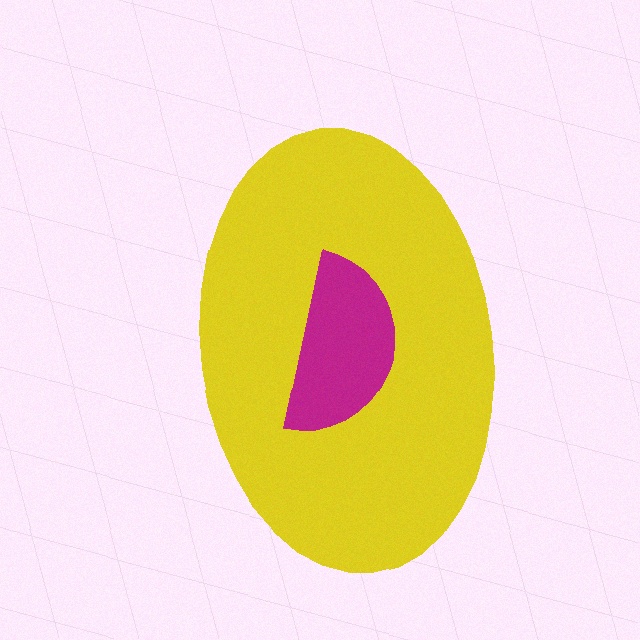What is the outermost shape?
The yellow ellipse.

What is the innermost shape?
The magenta semicircle.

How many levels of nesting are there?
2.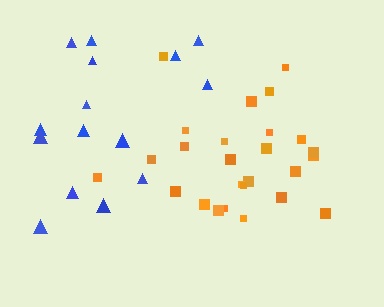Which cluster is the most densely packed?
Orange.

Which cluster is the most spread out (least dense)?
Blue.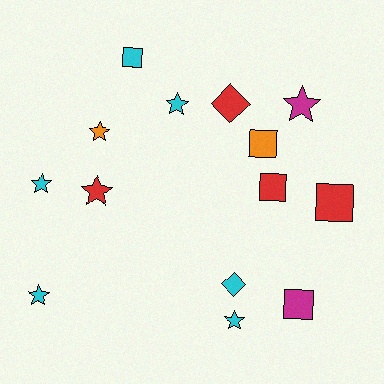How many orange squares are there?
There is 1 orange square.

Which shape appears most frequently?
Star, with 7 objects.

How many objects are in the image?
There are 14 objects.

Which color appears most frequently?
Cyan, with 6 objects.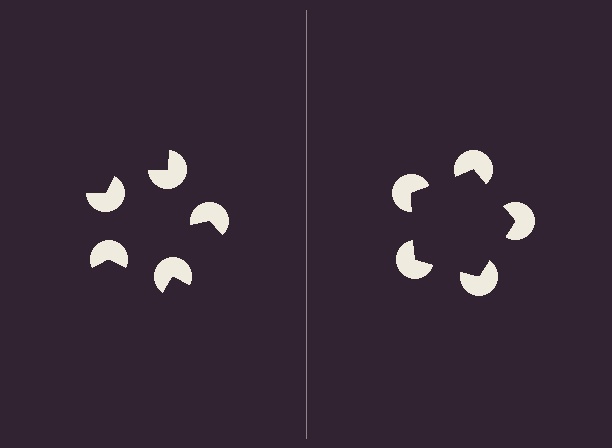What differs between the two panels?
The pac-man discs are positioned identically on both sides; only the wedge orientations differ. On the right they align to a pentagon; on the left they are misaligned.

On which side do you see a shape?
An illusory pentagon appears on the right side. On the left side the wedge cuts are rotated, so no coherent shape forms.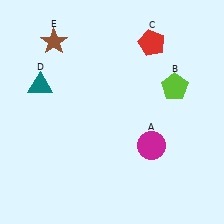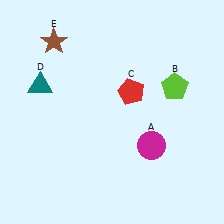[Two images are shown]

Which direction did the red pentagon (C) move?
The red pentagon (C) moved down.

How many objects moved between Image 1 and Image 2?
1 object moved between the two images.